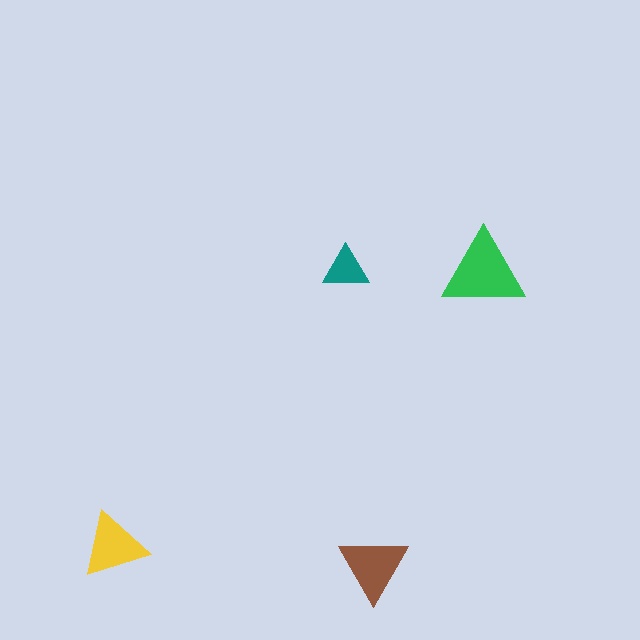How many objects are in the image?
There are 4 objects in the image.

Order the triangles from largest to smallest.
the green one, the brown one, the yellow one, the teal one.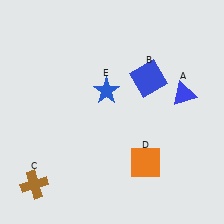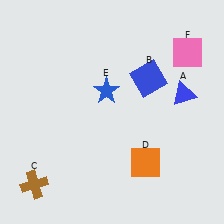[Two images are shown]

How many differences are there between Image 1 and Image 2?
There is 1 difference between the two images.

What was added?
A pink square (F) was added in Image 2.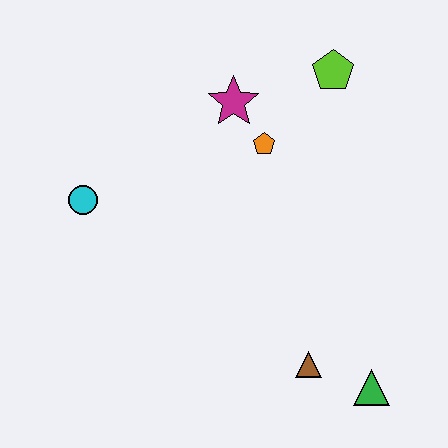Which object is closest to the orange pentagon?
The magenta star is closest to the orange pentagon.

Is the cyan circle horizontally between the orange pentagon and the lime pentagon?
No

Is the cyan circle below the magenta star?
Yes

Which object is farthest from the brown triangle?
The lime pentagon is farthest from the brown triangle.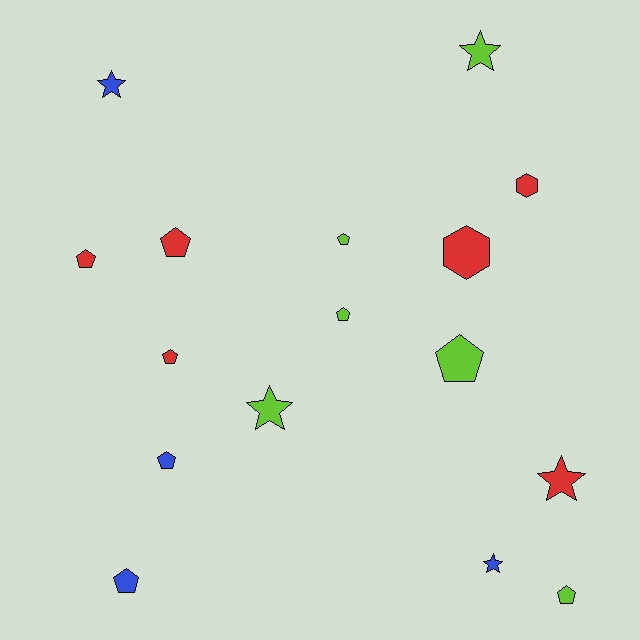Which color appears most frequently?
Lime, with 6 objects.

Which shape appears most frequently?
Pentagon, with 9 objects.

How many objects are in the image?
There are 16 objects.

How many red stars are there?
There is 1 red star.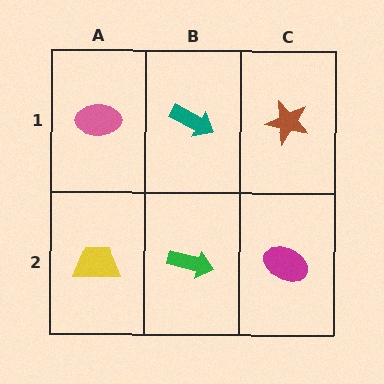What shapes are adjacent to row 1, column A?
A yellow trapezoid (row 2, column A), a teal arrow (row 1, column B).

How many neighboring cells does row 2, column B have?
3.